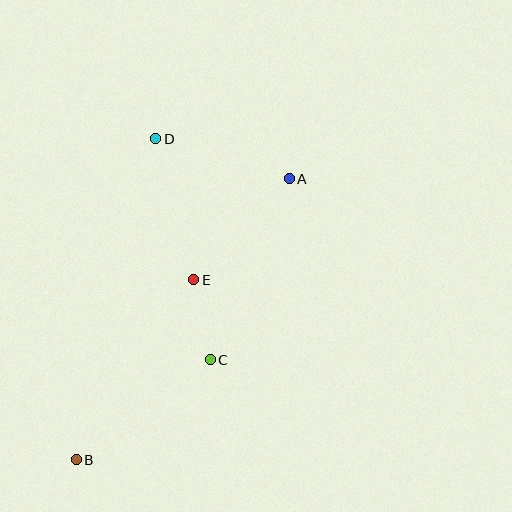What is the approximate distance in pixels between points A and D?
The distance between A and D is approximately 139 pixels.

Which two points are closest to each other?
Points C and E are closest to each other.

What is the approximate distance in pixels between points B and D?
The distance between B and D is approximately 331 pixels.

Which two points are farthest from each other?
Points A and B are farthest from each other.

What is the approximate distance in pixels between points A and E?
The distance between A and E is approximately 139 pixels.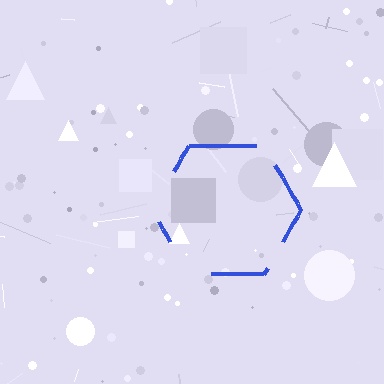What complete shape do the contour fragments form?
The contour fragments form a hexagon.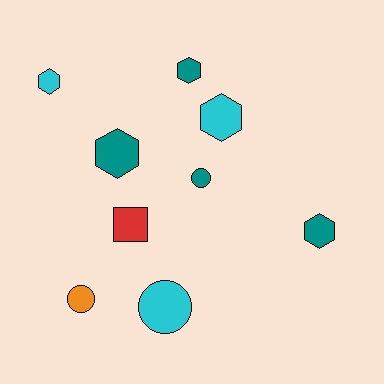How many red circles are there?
There are no red circles.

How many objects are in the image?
There are 9 objects.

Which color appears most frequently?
Teal, with 4 objects.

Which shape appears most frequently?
Hexagon, with 5 objects.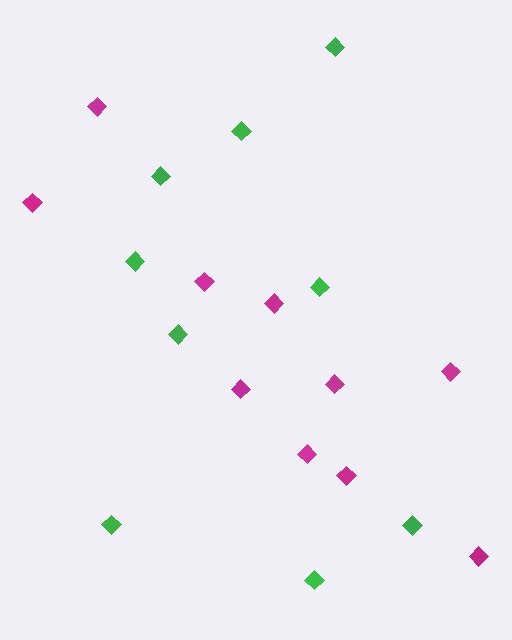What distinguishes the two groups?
There are 2 groups: one group of green diamonds (9) and one group of magenta diamonds (10).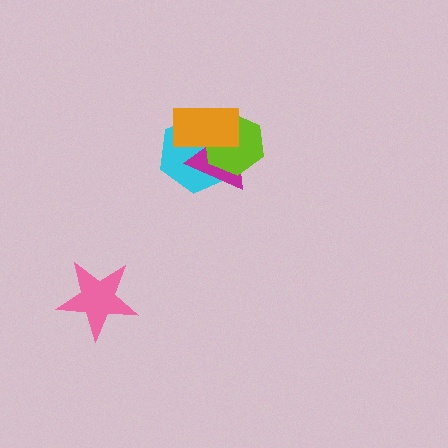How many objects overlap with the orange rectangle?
3 objects overlap with the orange rectangle.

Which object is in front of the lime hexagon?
The orange rectangle is in front of the lime hexagon.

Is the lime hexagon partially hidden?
Yes, it is partially covered by another shape.